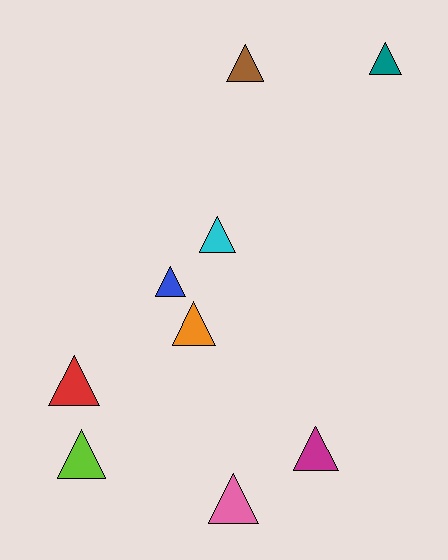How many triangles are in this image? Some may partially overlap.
There are 9 triangles.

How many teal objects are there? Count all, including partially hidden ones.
There is 1 teal object.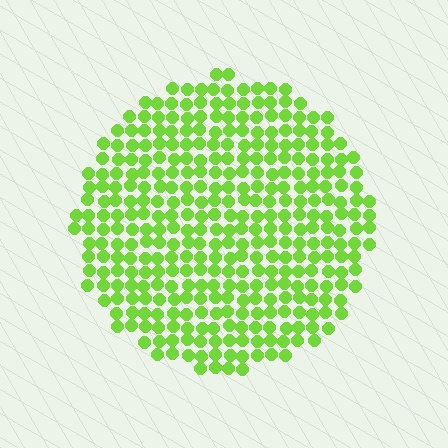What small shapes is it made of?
It is made of small circles.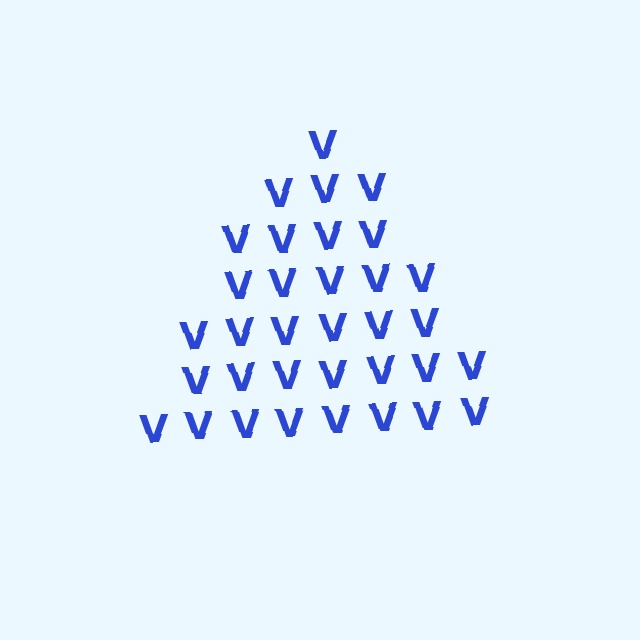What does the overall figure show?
The overall figure shows a triangle.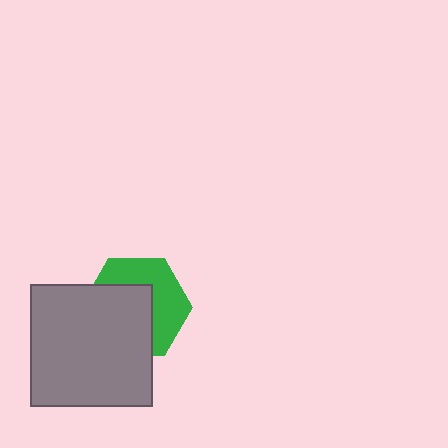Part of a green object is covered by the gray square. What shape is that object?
It is a hexagon.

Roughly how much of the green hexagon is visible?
About half of it is visible (roughly 46%).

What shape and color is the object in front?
The object in front is a gray square.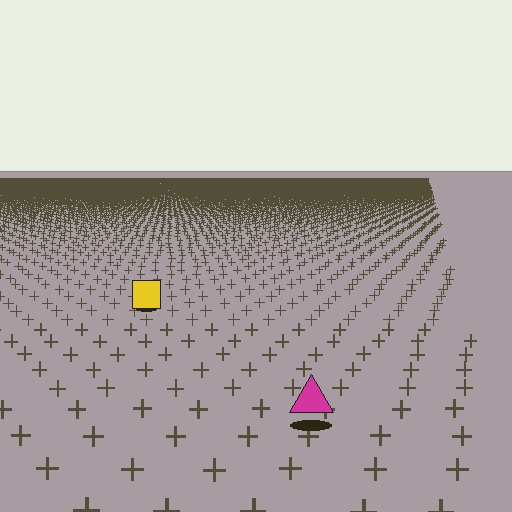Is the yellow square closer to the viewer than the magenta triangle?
No. The magenta triangle is closer — you can tell from the texture gradient: the ground texture is coarser near it.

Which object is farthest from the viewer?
The yellow square is farthest from the viewer. It appears smaller and the ground texture around it is denser.